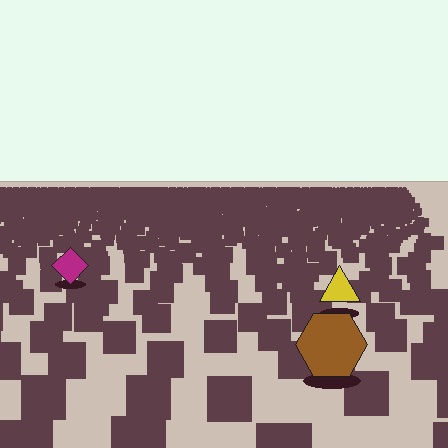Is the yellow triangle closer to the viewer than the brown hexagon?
No. The brown hexagon is closer — you can tell from the texture gradient: the ground texture is coarser near it.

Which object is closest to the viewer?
The brown hexagon is closest. The texture marks near it are larger and more spread out.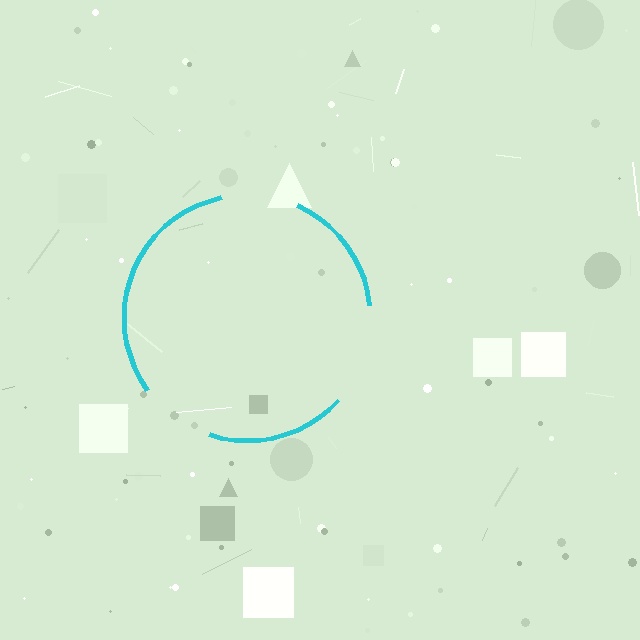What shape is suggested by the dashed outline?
The dashed outline suggests a circle.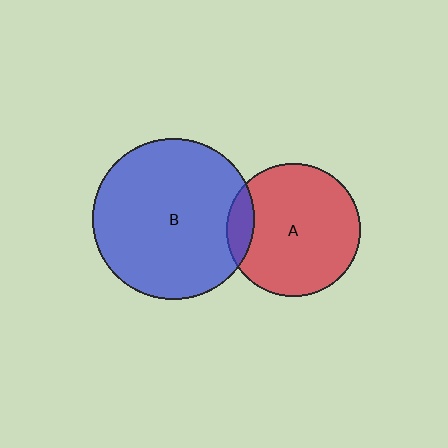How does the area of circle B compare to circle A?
Approximately 1.5 times.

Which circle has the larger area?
Circle B (blue).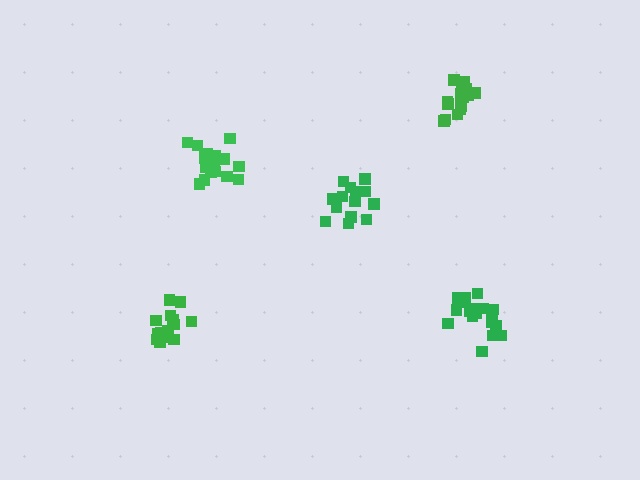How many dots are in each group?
Group 1: 20 dots, Group 2: 17 dots, Group 3: 19 dots, Group 4: 14 dots, Group 5: 15 dots (85 total).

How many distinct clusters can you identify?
There are 5 distinct clusters.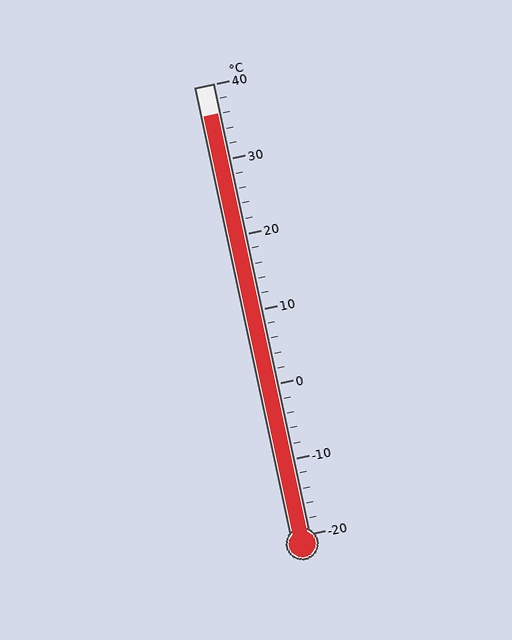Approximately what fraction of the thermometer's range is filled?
The thermometer is filled to approximately 95% of its range.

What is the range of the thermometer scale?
The thermometer scale ranges from -20°C to 40°C.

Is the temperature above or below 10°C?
The temperature is above 10°C.